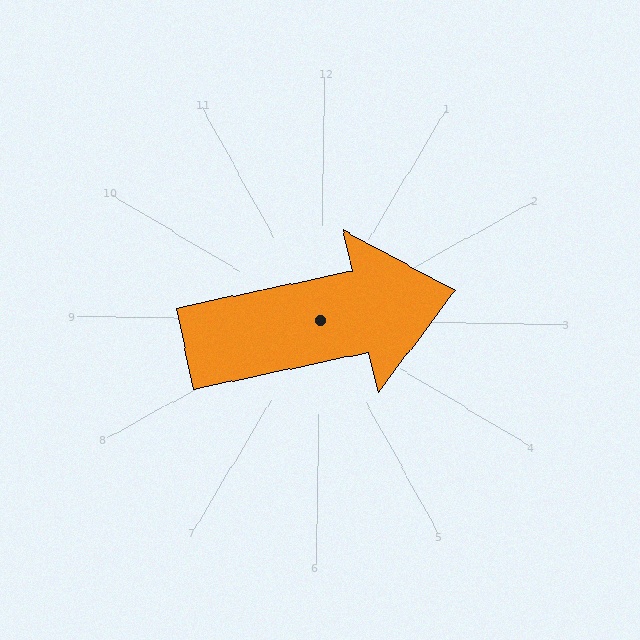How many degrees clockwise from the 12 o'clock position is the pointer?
Approximately 77 degrees.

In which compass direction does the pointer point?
East.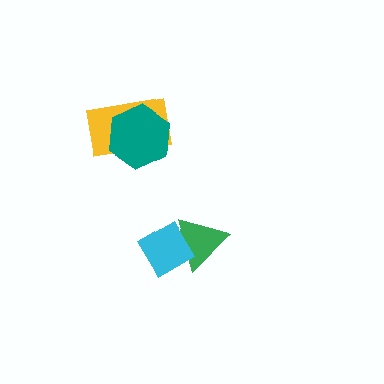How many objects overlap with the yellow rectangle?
1 object overlaps with the yellow rectangle.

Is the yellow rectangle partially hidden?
Yes, it is partially covered by another shape.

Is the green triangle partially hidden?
Yes, it is partially covered by another shape.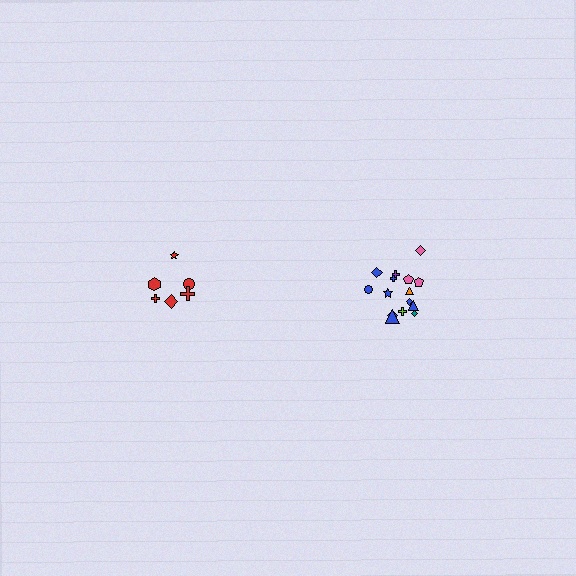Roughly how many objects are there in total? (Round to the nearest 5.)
Roughly 20 objects in total.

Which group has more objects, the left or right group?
The right group.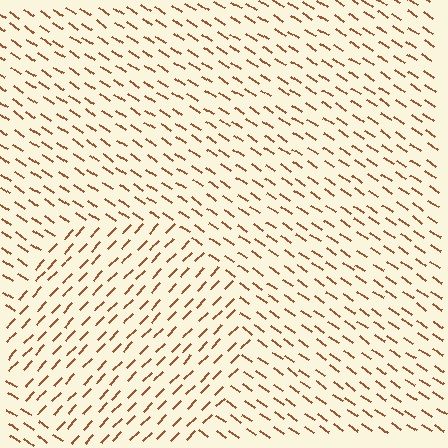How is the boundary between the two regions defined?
The boundary is defined purely by a change in line orientation (approximately 81 degrees difference). All lines are the same color and thickness.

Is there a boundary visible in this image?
Yes, there is a texture boundary formed by a change in line orientation.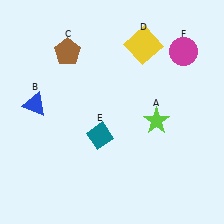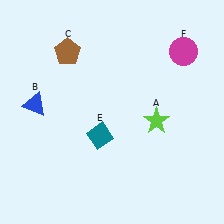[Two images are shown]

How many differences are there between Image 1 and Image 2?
There is 1 difference between the two images.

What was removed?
The yellow square (D) was removed in Image 2.